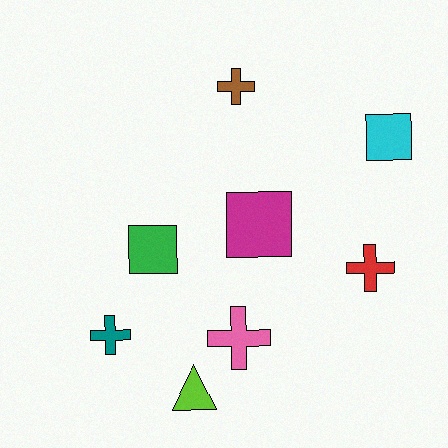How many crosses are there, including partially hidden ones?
There are 4 crosses.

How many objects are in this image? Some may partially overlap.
There are 8 objects.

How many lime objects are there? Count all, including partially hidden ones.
There is 1 lime object.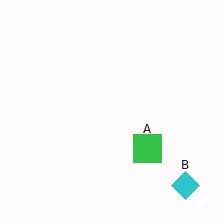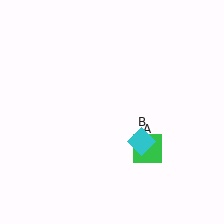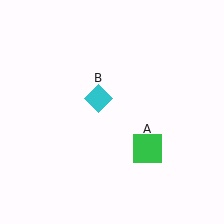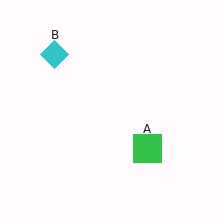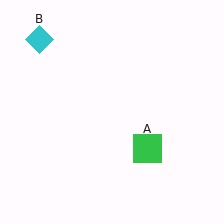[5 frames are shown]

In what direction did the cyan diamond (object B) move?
The cyan diamond (object B) moved up and to the left.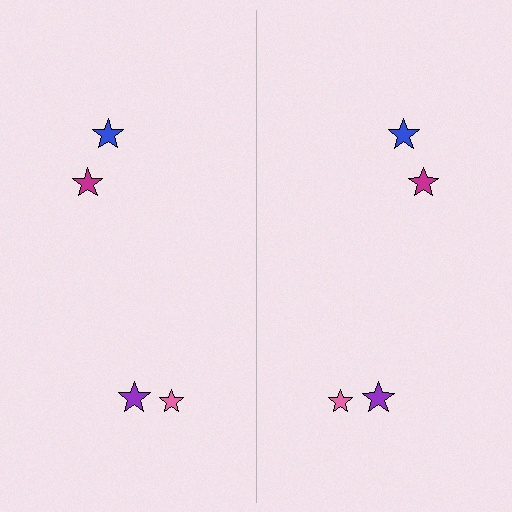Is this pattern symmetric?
Yes, this pattern has bilateral (reflection) symmetry.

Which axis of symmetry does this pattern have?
The pattern has a vertical axis of symmetry running through the center of the image.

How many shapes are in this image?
There are 8 shapes in this image.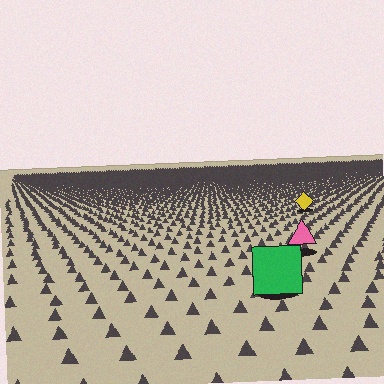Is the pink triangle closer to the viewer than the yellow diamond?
Yes. The pink triangle is closer — you can tell from the texture gradient: the ground texture is coarser near it.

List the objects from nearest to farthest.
From nearest to farthest: the green square, the pink triangle, the yellow diamond.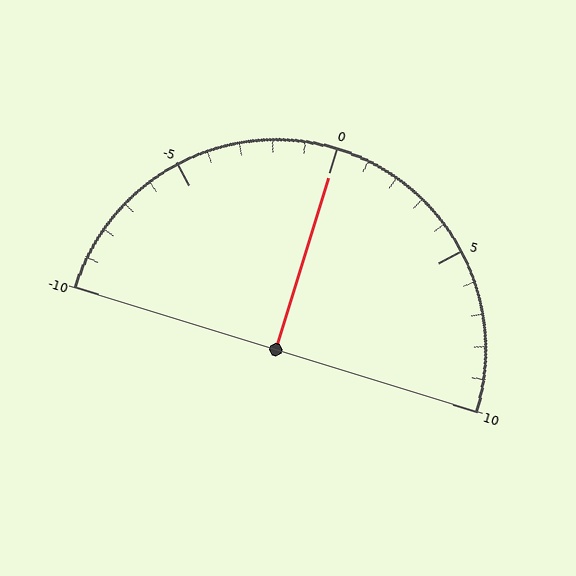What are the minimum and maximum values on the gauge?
The gauge ranges from -10 to 10.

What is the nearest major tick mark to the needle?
The nearest major tick mark is 0.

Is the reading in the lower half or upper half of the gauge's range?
The reading is in the upper half of the range (-10 to 10).